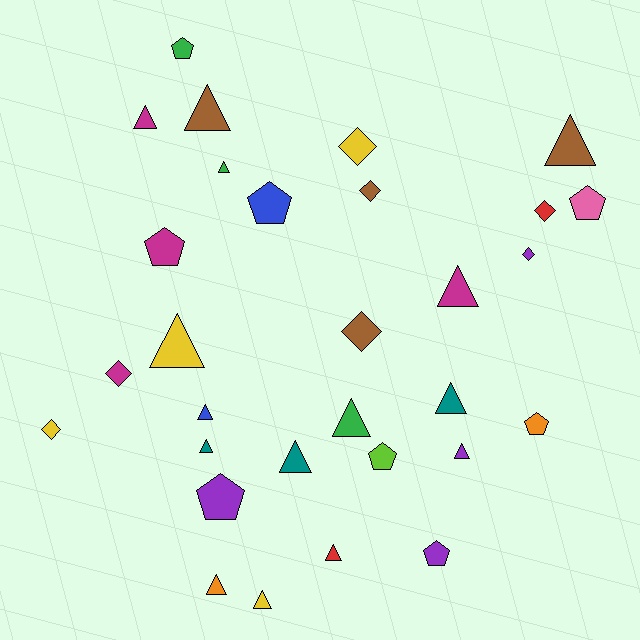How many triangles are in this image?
There are 15 triangles.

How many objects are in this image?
There are 30 objects.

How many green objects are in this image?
There are 3 green objects.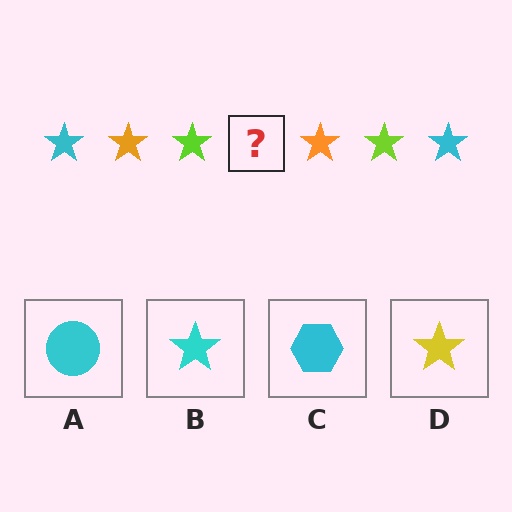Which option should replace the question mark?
Option B.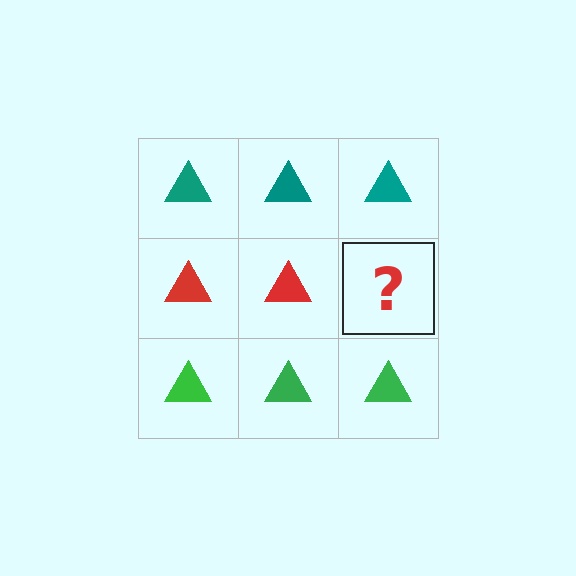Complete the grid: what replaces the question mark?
The question mark should be replaced with a red triangle.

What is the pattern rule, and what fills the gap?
The rule is that each row has a consistent color. The gap should be filled with a red triangle.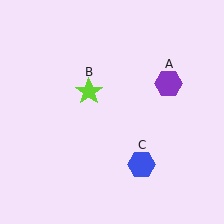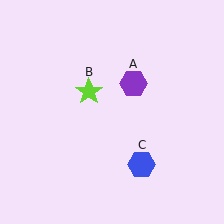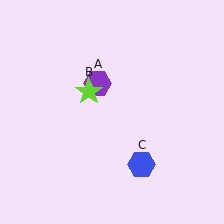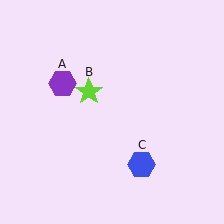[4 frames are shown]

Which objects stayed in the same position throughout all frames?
Lime star (object B) and blue hexagon (object C) remained stationary.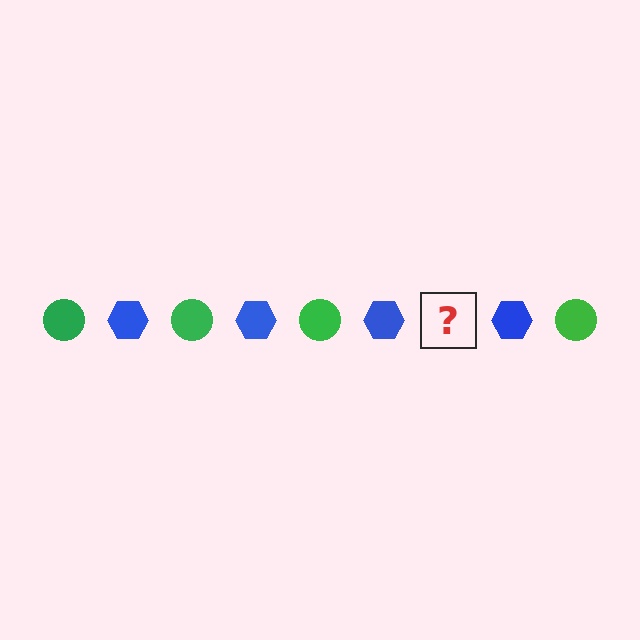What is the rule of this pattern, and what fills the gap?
The rule is that the pattern alternates between green circle and blue hexagon. The gap should be filled with a green circle.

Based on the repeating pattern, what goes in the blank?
The blank should be a green circle.